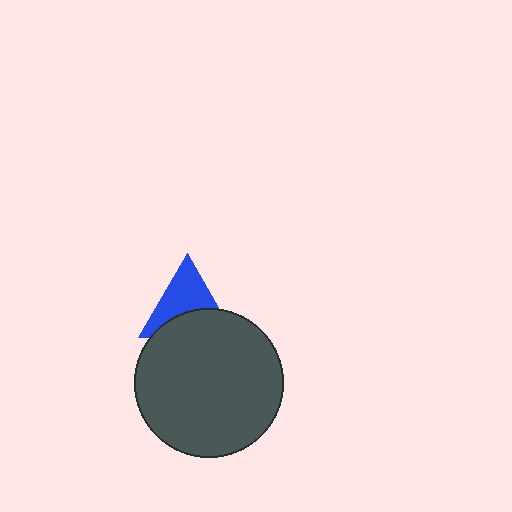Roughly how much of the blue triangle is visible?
About half of it is visible (roughly 57%).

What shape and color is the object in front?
The object in front is a dark gray circle.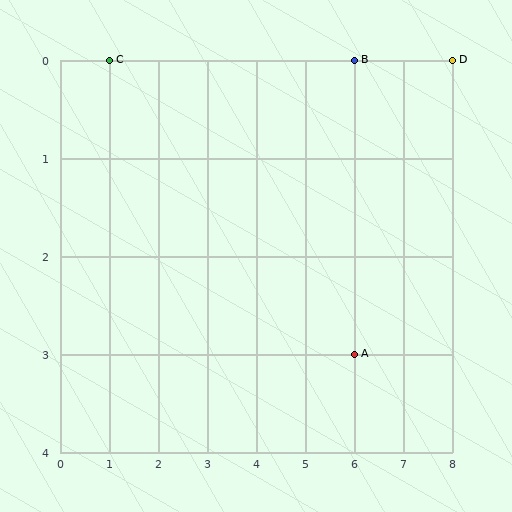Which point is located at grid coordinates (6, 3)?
Point A is at (6, 3).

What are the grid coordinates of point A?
Point A is at grid coordinates (6, 3).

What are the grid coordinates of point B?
Point B is at grid coordinates (6, 0).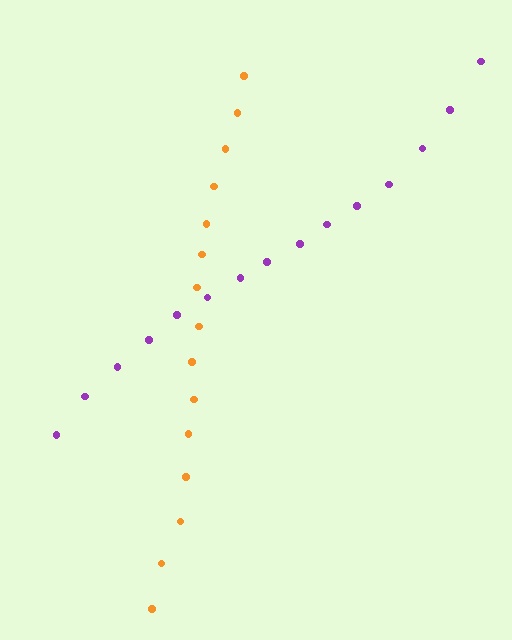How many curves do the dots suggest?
There are 2 distinct paths.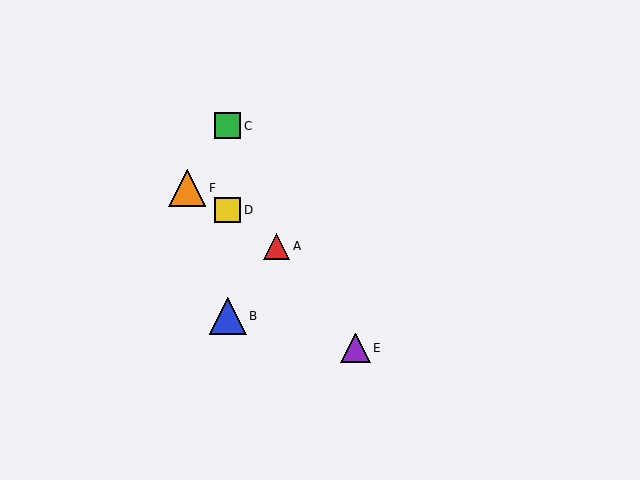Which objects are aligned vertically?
Objects B, C, D are aligned vertically.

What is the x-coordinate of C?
Object C is at x≈228.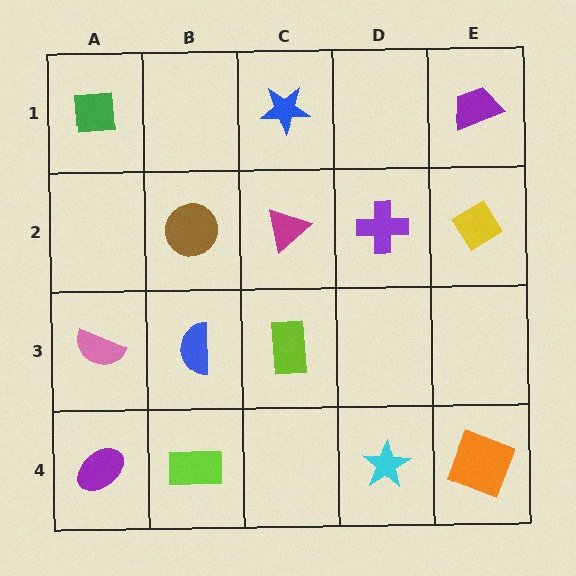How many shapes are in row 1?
3 shapes.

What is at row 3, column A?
A pink semicircle.